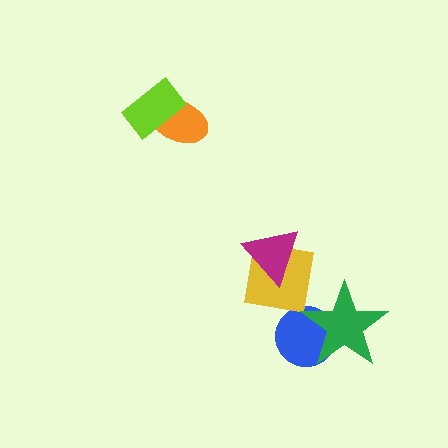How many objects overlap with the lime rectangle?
1 object overlaps with the lime rectangle.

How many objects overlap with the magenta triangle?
1 object overlaps with the magenta triangle.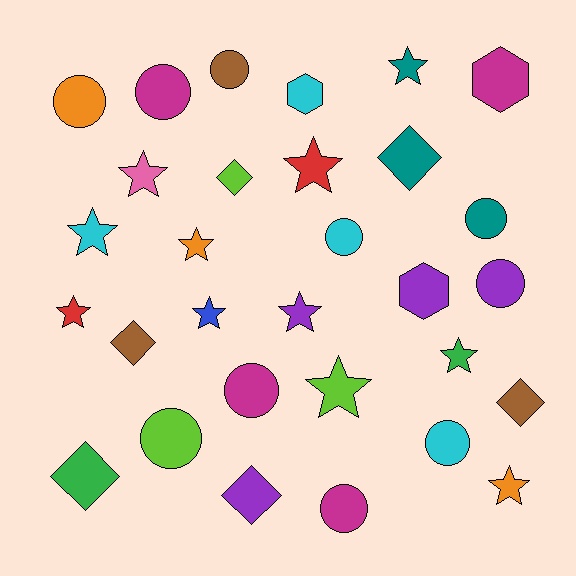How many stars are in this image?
There are 11 stars.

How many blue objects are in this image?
There is 1 blue object.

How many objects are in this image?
There are 30 objects.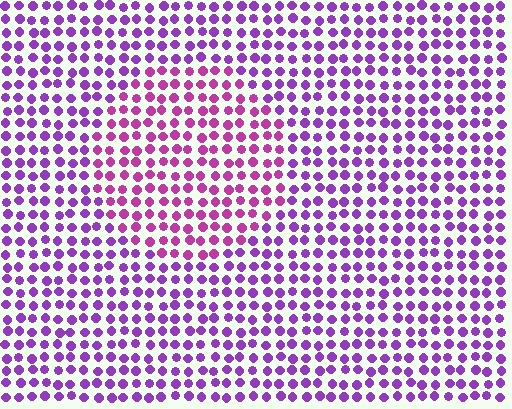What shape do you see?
I see a circle.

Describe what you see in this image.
The image is filled with small purple elements in a uniform arrangement. A circle-shaped region is visible where the elements are tinted to a slightly different hue, forming a subtle color boundary.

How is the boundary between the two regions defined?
The boundary is defined purely by a slight shift in hue (about 31 degrees). Spacing, size, and orientation are identical on both sides.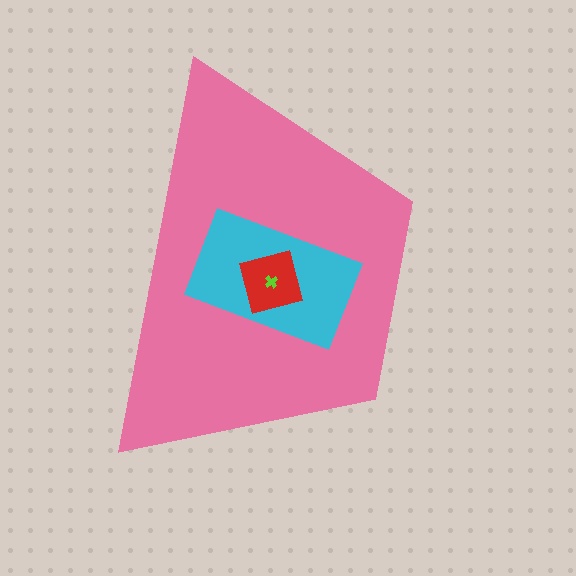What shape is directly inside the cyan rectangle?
The red square.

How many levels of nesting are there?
4.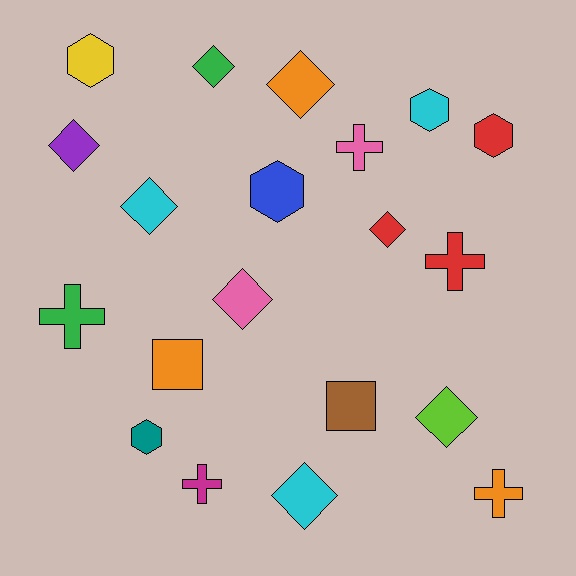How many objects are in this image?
There are 20 objects.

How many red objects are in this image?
There are 3 red objects.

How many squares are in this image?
There are 2 squares.